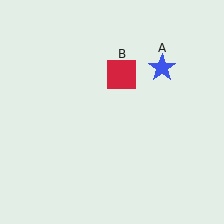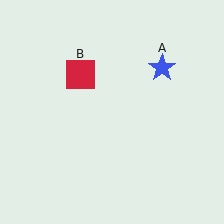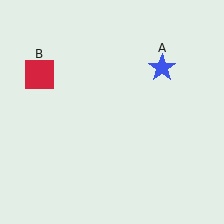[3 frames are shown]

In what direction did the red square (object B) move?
The red square (object B) moved left.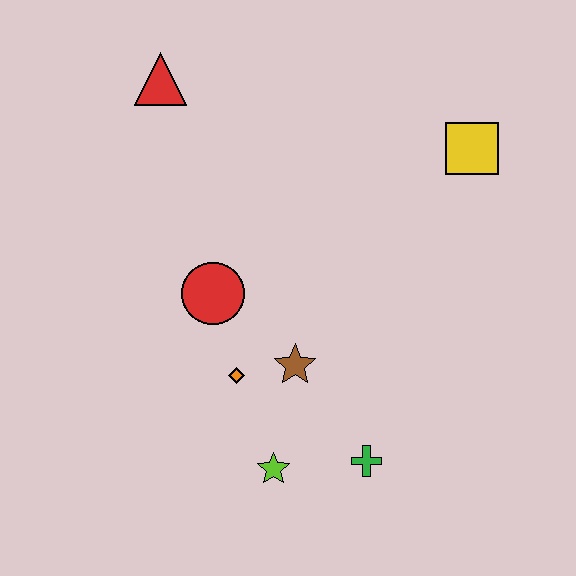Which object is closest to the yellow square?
The brown star is closest to the yellow square.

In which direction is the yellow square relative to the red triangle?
The yellow square is to the right of the red triangle.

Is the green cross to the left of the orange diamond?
No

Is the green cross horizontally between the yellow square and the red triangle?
Yes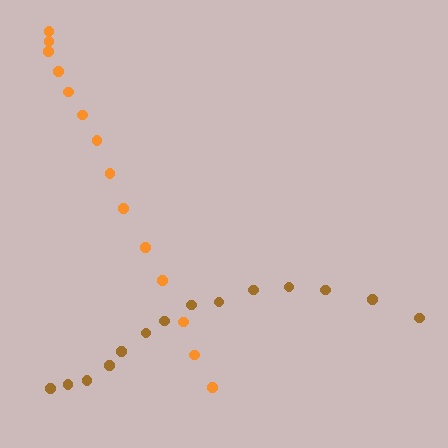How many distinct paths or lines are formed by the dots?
There are 2 distinct paths.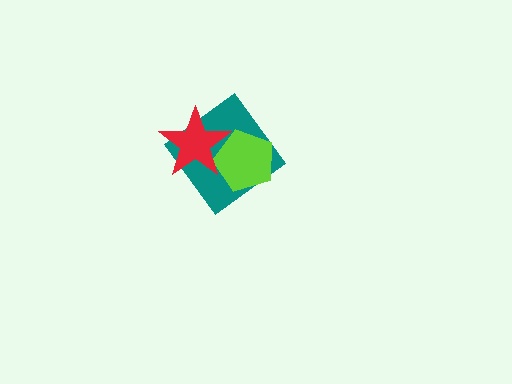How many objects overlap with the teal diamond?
2 objects overlap with the teal diamond.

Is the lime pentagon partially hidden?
Yes, it is partially covered by another shape.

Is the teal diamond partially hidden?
Yes, it is partially covered by another shape.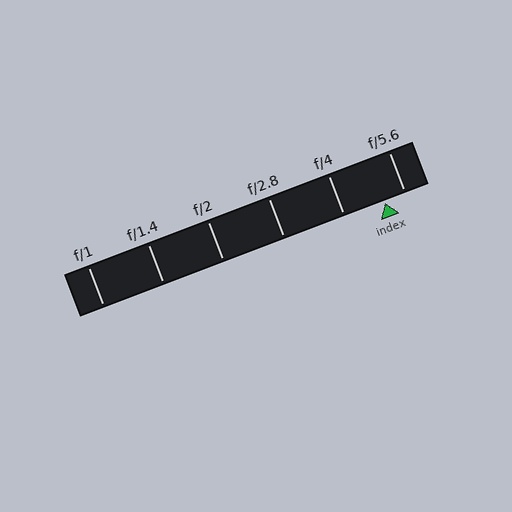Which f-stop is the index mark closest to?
The index mark is closest to f/5.6.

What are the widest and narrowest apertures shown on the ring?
The widest aperture shown is f/1 and the narrowest is f/5.6.